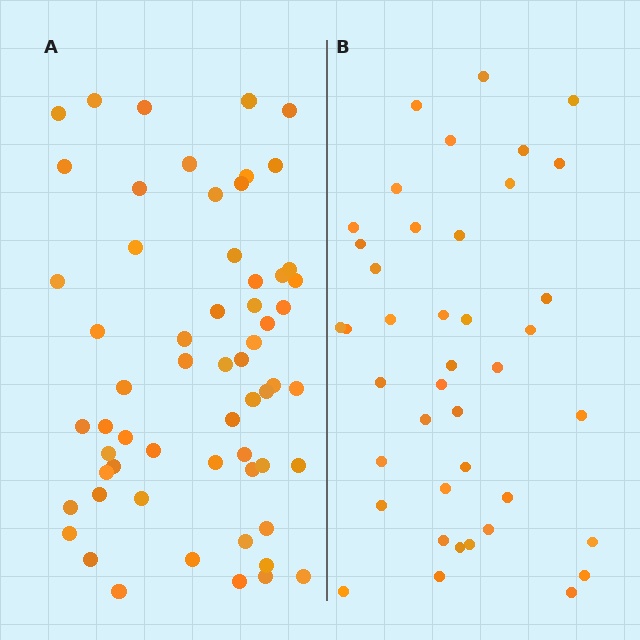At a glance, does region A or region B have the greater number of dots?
Region A (the left region) has more dots.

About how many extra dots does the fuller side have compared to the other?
Region A has approximately 20 more dots than region B.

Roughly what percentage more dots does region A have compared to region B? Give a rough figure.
About 45% more.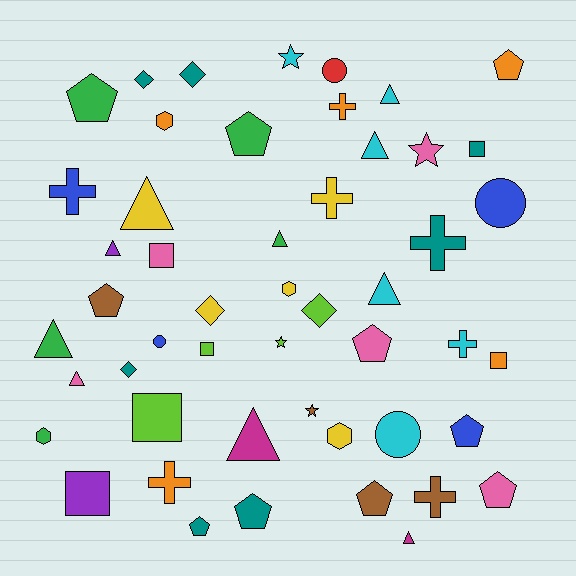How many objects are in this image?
There are 50 objects.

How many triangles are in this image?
There are 10 triangles.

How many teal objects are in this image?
There are 7 teal objects.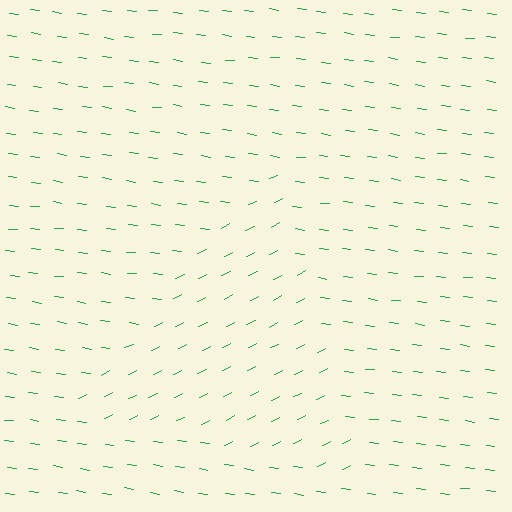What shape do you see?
I see a triangle.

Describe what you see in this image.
The image is filled with small green line segments. A triangle region in the image has lines oriented differently from the surrounding lines, creating a visible texture boundary.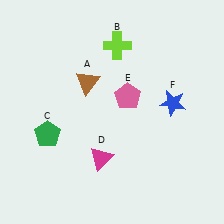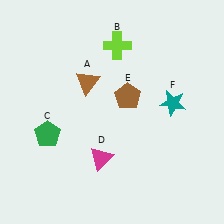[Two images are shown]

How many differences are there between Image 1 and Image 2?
There are 2 differences between the two images.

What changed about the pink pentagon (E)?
In Image 1, E is pink. In Image 2, it changed to brown.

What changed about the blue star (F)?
In Image 1, F is blue. In Image 2, it changed to teal.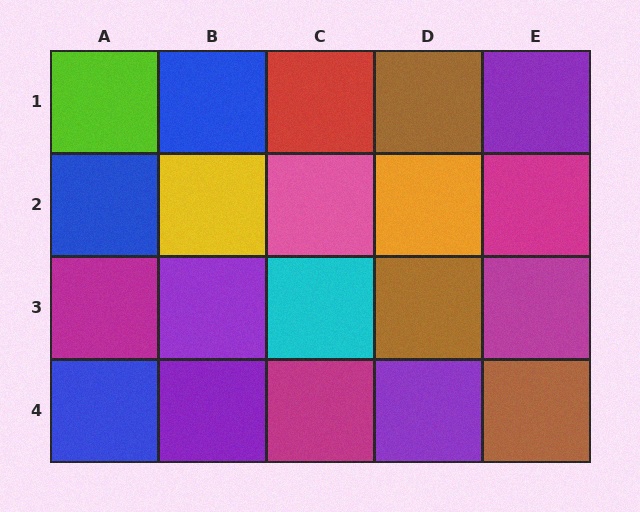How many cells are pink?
1 cell is pink.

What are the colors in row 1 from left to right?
Lime, blue, red, brown, purple.